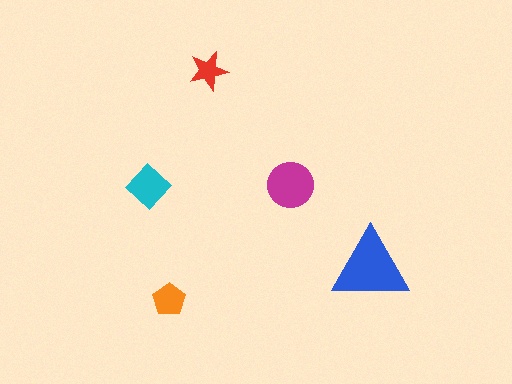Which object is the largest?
The blue triangle.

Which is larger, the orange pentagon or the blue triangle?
The blue triangle.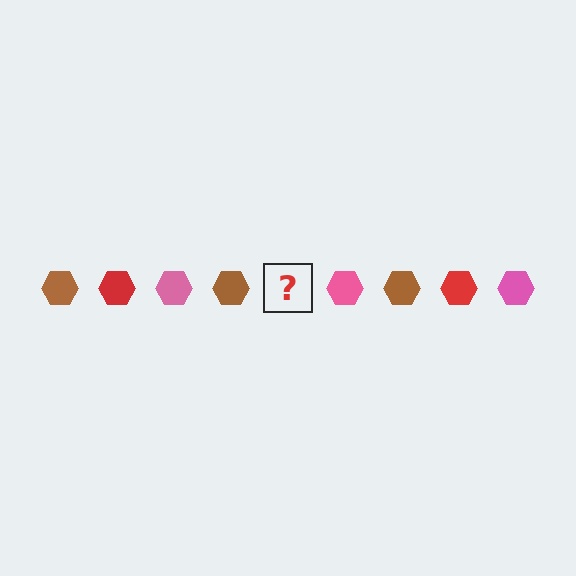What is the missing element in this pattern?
The missing element is a red hexagon.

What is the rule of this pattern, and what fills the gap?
The rule is that the pattern cycles through brown, red, pink hexagons. The gap should be filled with a red hexagon.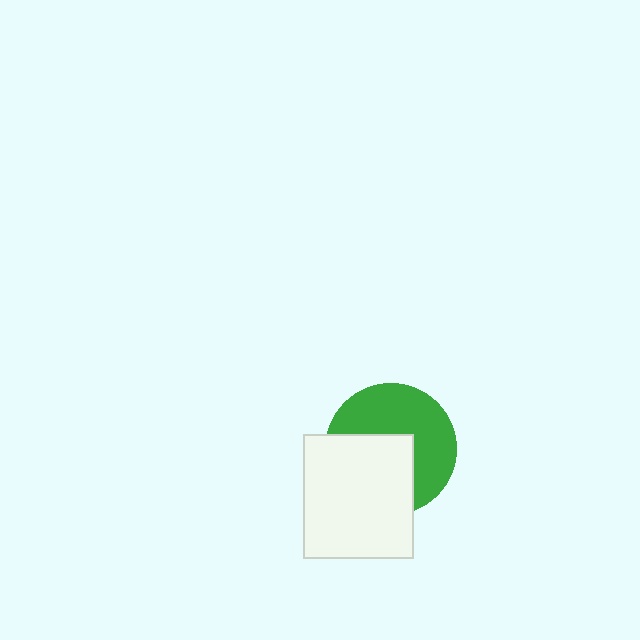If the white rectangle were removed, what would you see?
You would see the complete green circle.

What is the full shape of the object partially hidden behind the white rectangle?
The partially hidden object is a green circle.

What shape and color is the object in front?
The object in front is a white rectangle.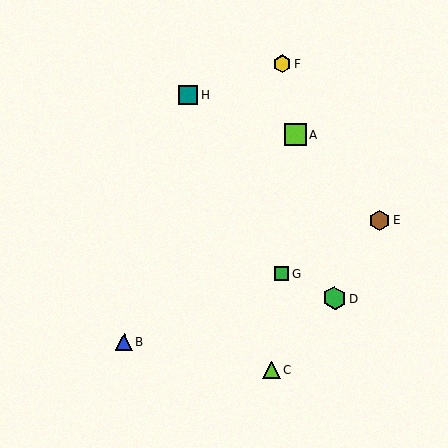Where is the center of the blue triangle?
The center of the blue triangle is at (124, 341).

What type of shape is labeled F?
Shape F is a yellow hexagon.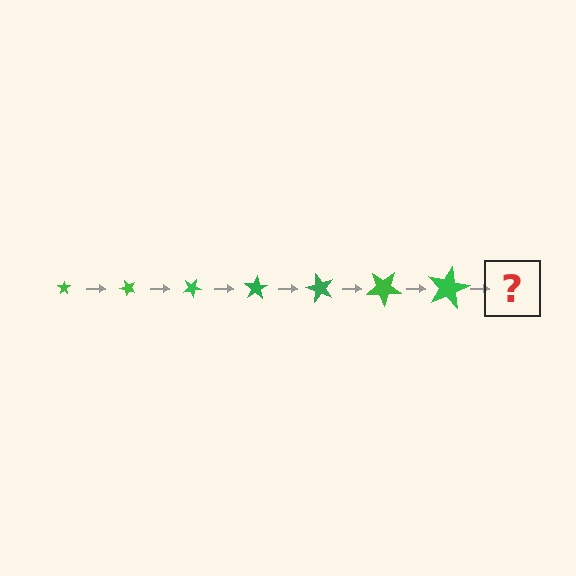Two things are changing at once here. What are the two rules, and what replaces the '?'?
The two rules are that the star grows larger each step and it rotates 50 degrees each step. The '?' should be a star, larger than the previous one and rotated 350 degrees from the start.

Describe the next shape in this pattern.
It should be a star, larger than the previous one and rotated 350 degrees from the start.